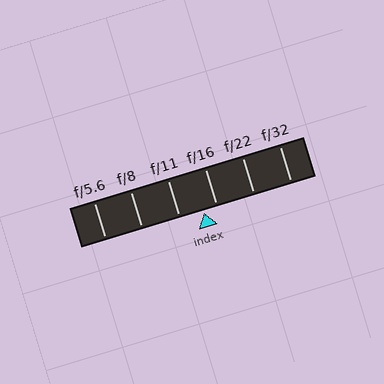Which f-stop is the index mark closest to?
The index mark is closest to f/16.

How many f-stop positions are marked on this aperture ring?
There are 6 f-stop positions marked.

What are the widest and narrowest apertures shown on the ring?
The widest aperture shown is f/5.6 and the narrowest is f/32.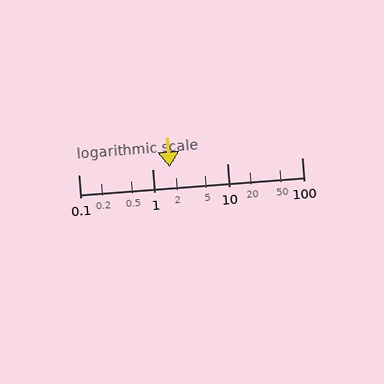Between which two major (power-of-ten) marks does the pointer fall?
The pointer is between 1 and 10.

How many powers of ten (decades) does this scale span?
The scale spans 3 decades, from 0.1 to 100.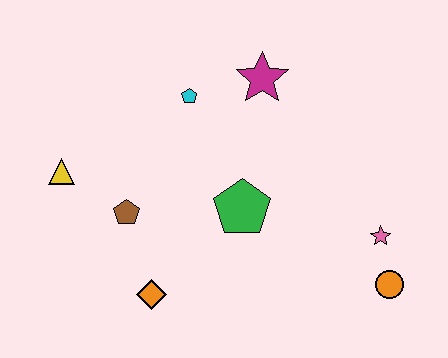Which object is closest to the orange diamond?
The brown pentagon is closest to the orange diamond.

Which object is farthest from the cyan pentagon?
The orange circle is farthest from the cyan pentagon.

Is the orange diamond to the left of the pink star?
Yes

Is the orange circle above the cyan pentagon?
No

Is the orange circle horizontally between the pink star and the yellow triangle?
No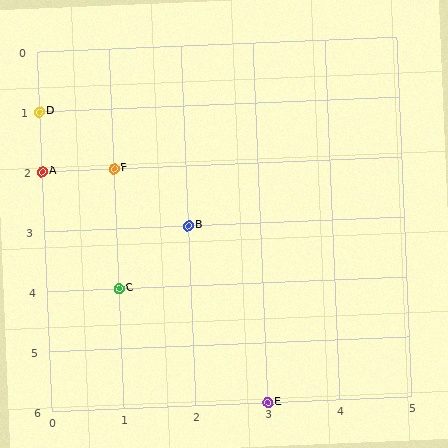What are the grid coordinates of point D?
Point D is at grid coordinates (0, 1).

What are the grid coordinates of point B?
Point B is at grid coordinates (2, 3).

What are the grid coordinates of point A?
Point A is at grid coordinates (0, 2).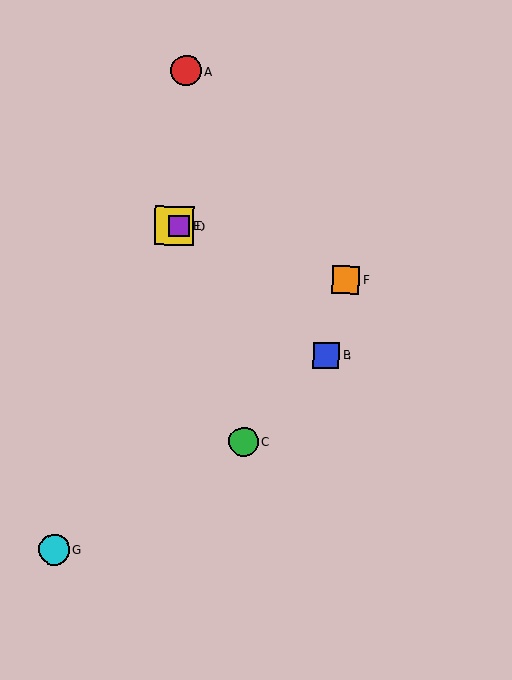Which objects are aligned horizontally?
Objects D, E are aligned horizontally.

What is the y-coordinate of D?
Object D is at y≈226.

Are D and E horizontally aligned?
Yes, both are at y≈226.